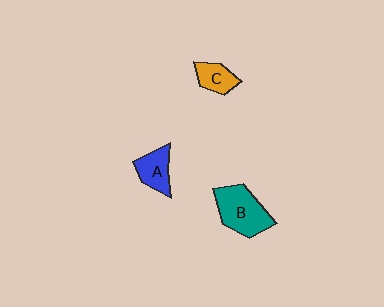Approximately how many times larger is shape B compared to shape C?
Approximately 2.0 times.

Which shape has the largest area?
Shape B (teal).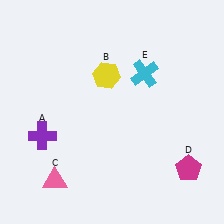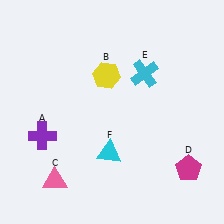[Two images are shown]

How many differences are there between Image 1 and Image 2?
There is 1 difference between the two images.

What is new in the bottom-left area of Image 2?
A cyan triangle (F) was added in the bottom-left area of Image 2.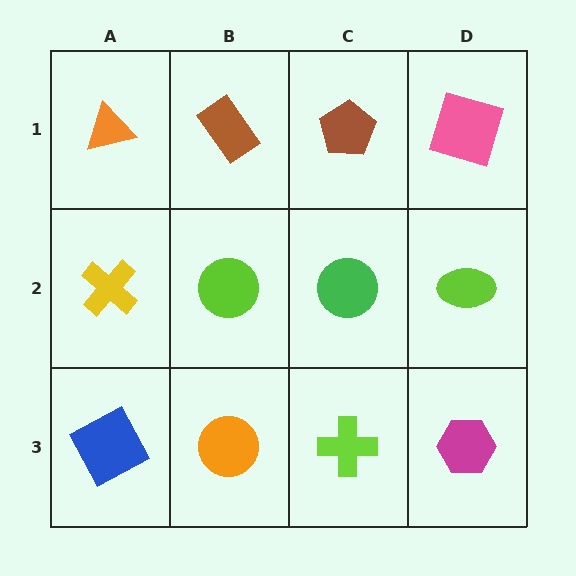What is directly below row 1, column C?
A green circle.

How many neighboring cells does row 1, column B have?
3.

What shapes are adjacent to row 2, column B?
A brown rectangle (row 1, column B), an orange circle (row 3, column B), a yellow cross (row 2, column A), a green circle (row 2, column C).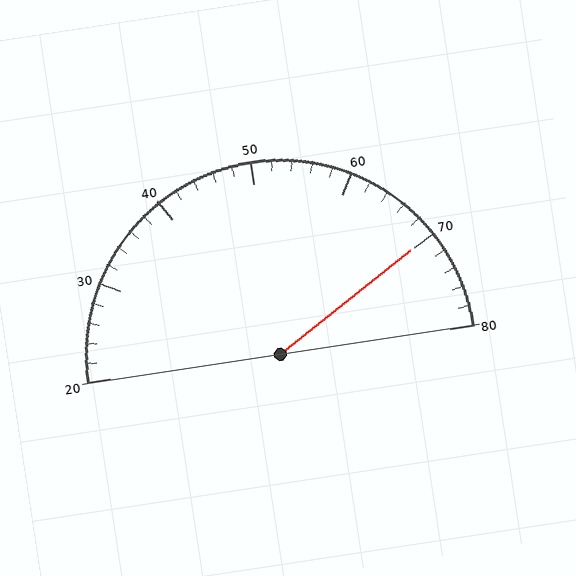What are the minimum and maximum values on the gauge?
The gauge ranges from 20 to 80.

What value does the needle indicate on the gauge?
The needle indicates approximately 70.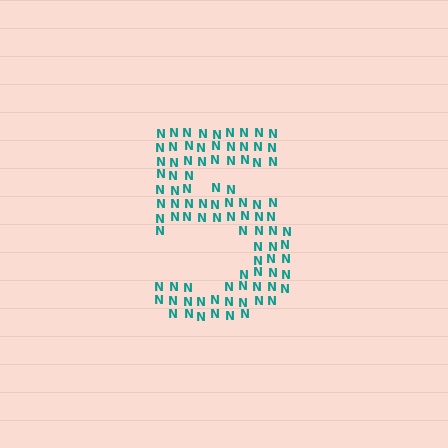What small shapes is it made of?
It is made of small letter N's.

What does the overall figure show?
The overall figure shows the digit 5.